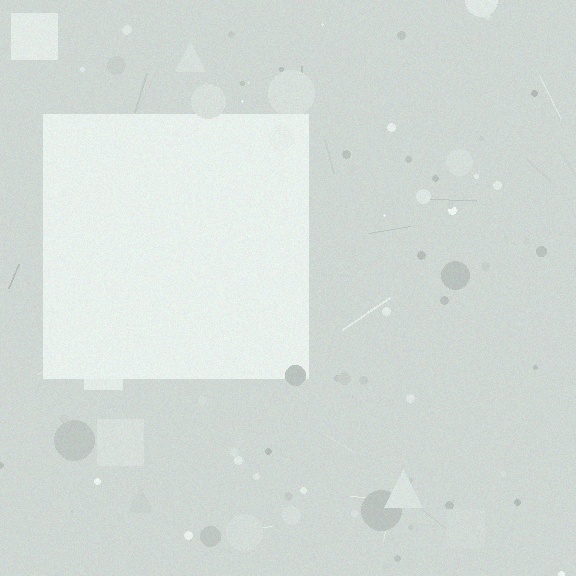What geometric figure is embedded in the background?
A square is embedded in the background.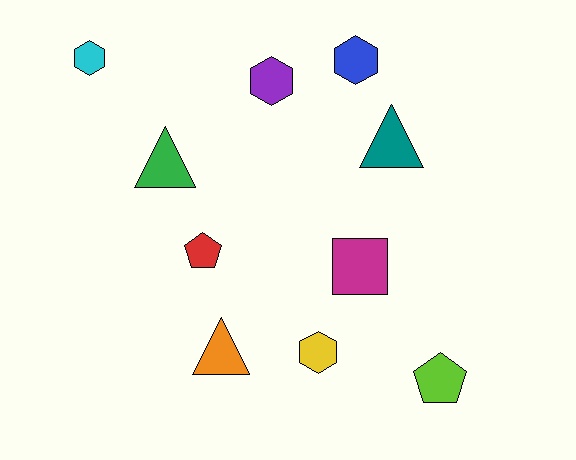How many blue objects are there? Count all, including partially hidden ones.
There is 1 blue object.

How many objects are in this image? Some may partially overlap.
There are 10 objects.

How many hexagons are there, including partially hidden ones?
There are 4 hexagons.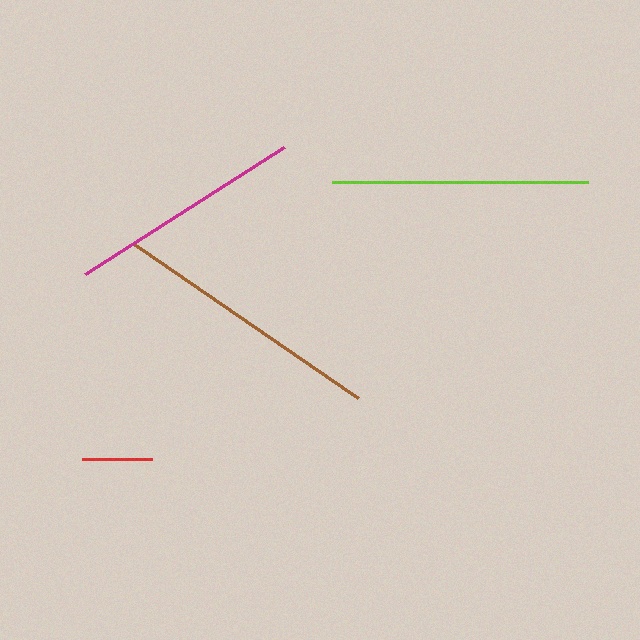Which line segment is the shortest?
The red line is the shortest at approximately 70 pixels.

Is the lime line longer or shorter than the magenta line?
The lime line is longer than the magenta line.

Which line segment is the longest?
The brown line is the longest at approximately 272 pixels.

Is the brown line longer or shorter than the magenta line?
The brown line is longer than the magenta line.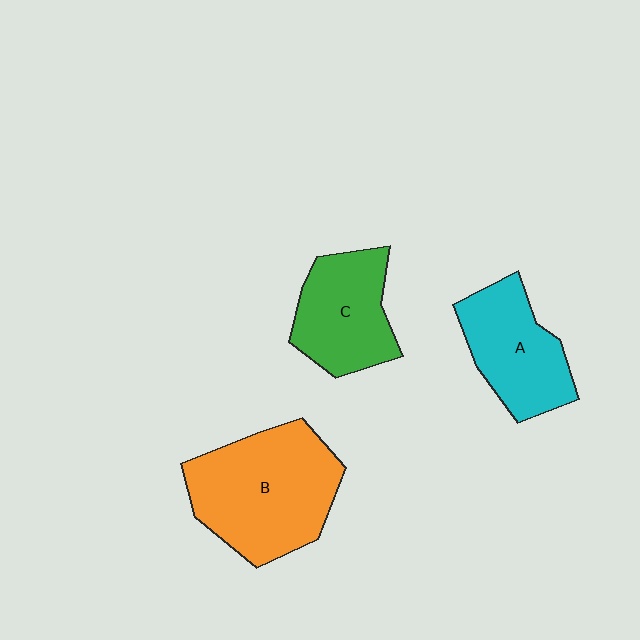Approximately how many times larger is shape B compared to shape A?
Approximately 1.5 times.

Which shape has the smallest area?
Shape C (green).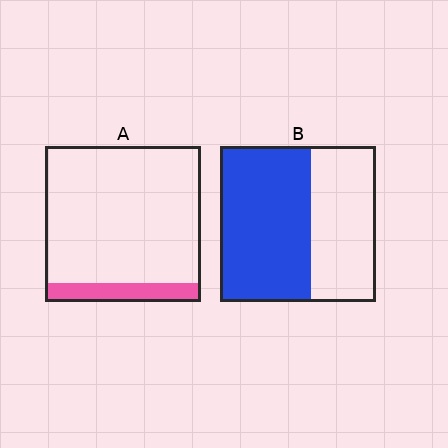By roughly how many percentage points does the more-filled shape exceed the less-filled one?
By roughly 45 percentage points (B over A).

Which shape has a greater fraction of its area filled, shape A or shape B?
Shape B.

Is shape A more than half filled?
No.